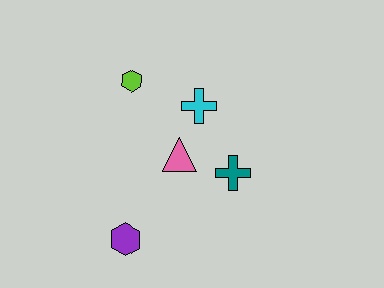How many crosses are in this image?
There are 2 crosses.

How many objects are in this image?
There are 5 objects.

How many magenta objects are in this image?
There are no magenta objects.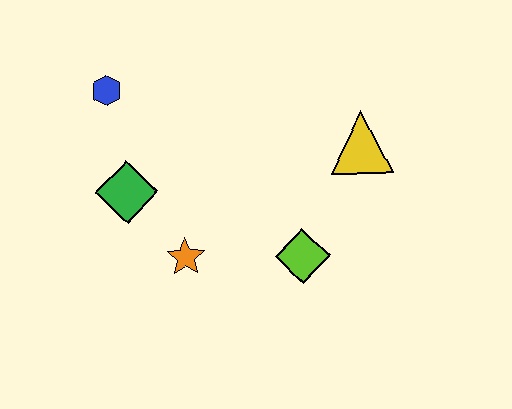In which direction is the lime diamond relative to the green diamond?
The lime diamond is to the right of the green diamond.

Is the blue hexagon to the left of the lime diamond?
Yes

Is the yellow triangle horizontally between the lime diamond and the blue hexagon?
No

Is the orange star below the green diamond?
Yes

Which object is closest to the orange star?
The green diamond is closest to the orange star.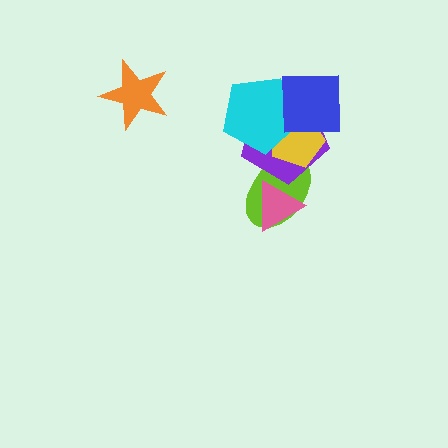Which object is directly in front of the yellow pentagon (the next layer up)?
The cyan pentagon is directly in front of the yellow pentagon.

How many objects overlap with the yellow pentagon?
4 objects overlap with the yellow pentagon.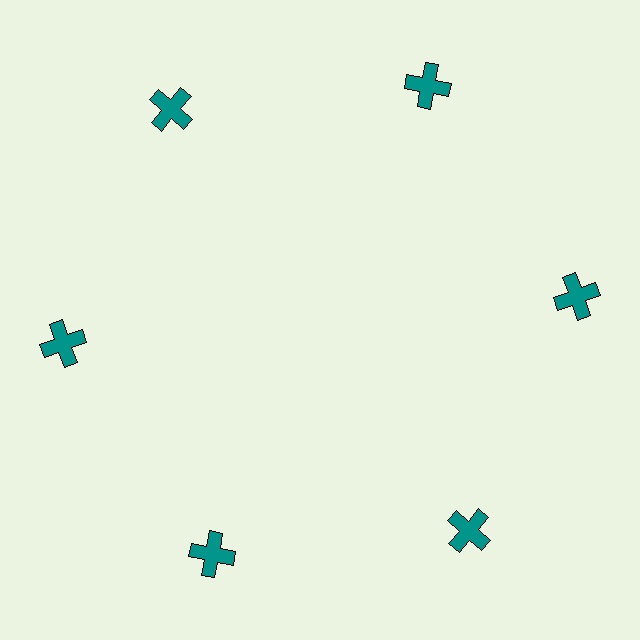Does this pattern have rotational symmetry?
Yes, this pattern has 6-fold rotational symmetry. It looks the same after rotating 60 degrees around the center.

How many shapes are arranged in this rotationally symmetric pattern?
There are 6 shapes, arranged in 6 groups of 1.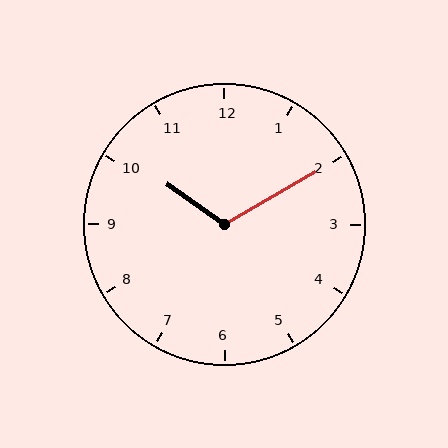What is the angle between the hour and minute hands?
Approximately 115 degrees.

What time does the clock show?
10:10.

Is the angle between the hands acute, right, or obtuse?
It is obtuse.